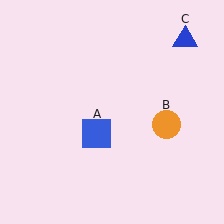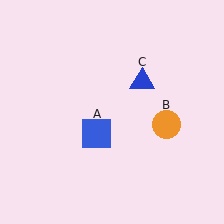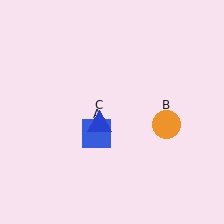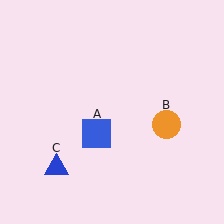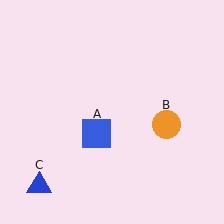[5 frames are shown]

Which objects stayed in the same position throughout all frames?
Blue square (object A) and orange circle (object B) remained stationary.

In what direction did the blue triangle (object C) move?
The blue triangle (object C) moved down and to the left.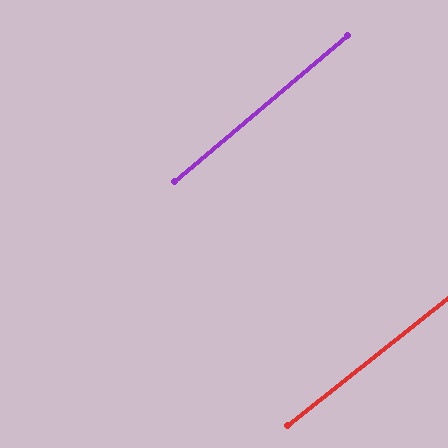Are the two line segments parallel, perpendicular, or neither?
Parallel — their directions differ by only 1.8°.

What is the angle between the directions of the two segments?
Approximately 2 degrees.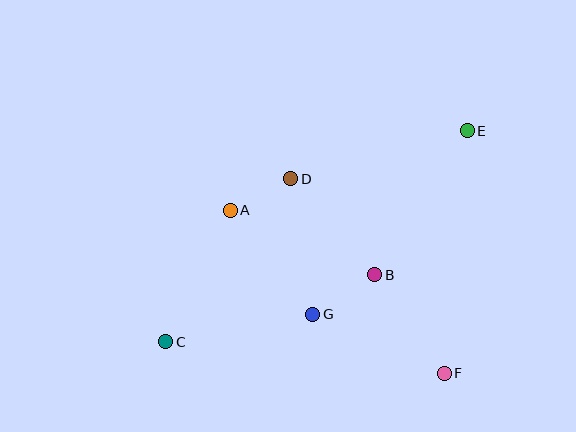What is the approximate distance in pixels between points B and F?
The distance between B and F is approximately 121 pixels.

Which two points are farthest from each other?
Points C and E are farthest from each other.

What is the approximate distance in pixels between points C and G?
The distance between C and G is approximately 150 pixels.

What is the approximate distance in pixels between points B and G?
The distance between B and G is approximately 73 pixels.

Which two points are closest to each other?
Points A and D are closest to each other.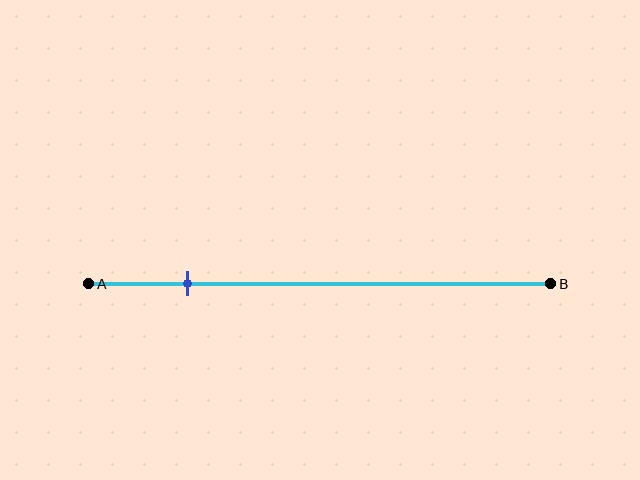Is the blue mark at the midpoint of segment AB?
No, the mark is at about 20% from A, not at the 50% midpoint.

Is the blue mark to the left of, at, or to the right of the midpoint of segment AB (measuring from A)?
The blue mark is to the left of the midpoint of segment AB.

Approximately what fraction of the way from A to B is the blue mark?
The blue mark is approximately 20% of the way from A to B.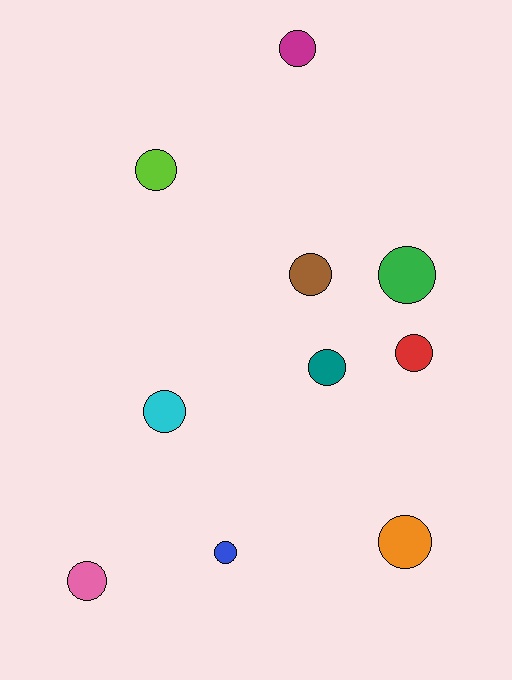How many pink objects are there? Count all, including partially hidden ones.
There is 1 pink object.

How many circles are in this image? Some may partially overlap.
There are 10 circles.